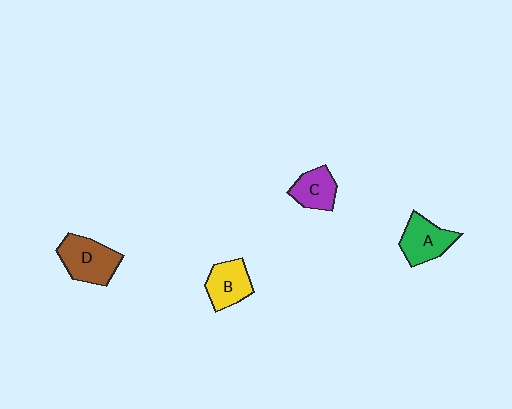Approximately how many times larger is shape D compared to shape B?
Approximately 1.3 times.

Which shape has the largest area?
Shape D (brown).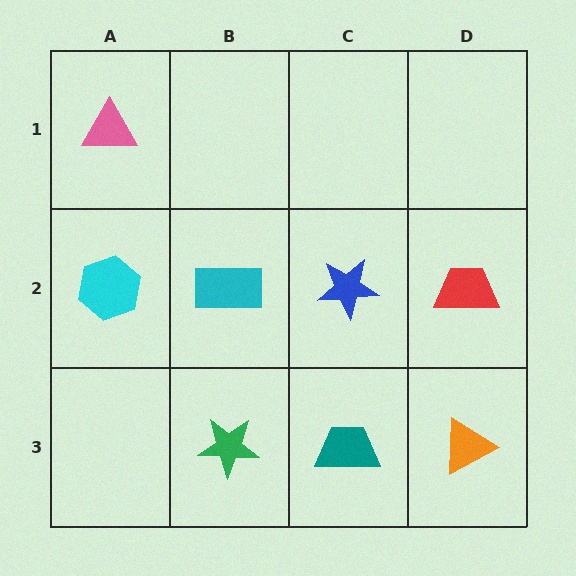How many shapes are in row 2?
4 shapes.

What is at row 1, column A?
A pink triangle.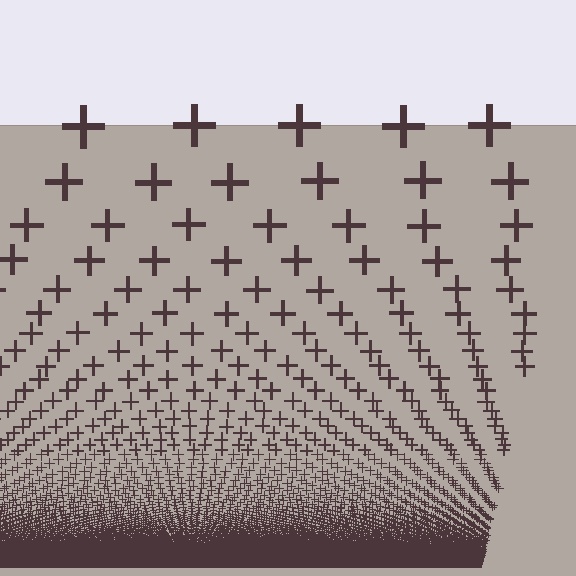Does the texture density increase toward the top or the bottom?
Density increases toward the bottom.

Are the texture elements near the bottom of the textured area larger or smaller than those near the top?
Smaller. The gradient is inverted — elements near the bottom are smaller and denser.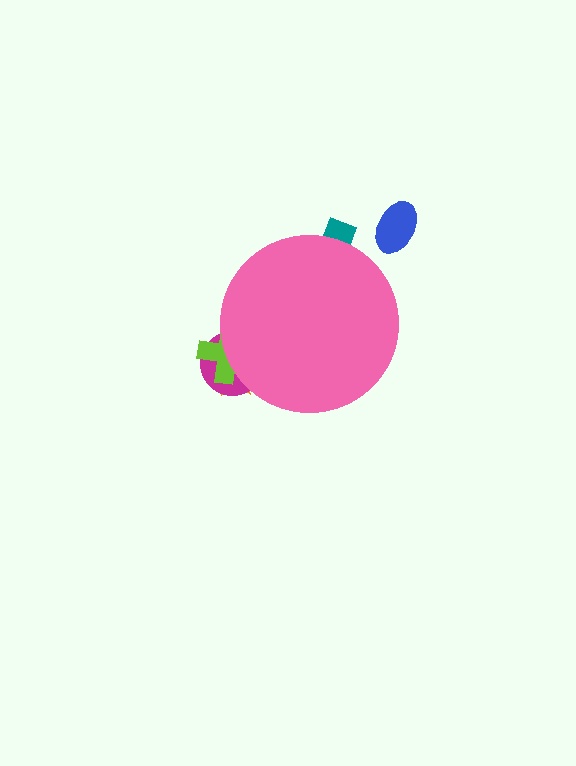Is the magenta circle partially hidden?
Yes, the magenta circle is partially hidden behind the pink circle.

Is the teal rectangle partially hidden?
Yes, the teal rectangle is partially hidden behind the pink circle.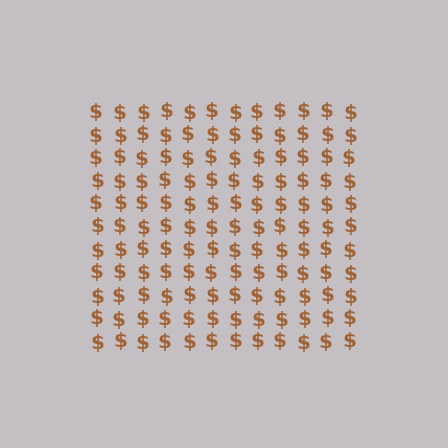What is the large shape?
The large shape is a square.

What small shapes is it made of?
It is made of small dollar signs.